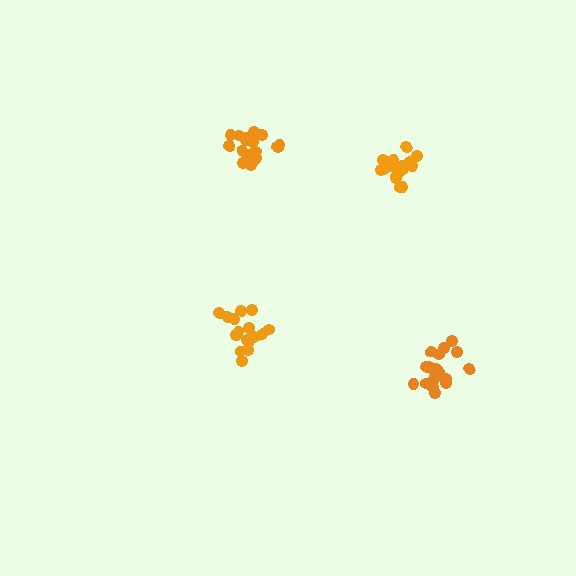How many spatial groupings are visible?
There are 4 spatial groupings.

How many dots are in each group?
Group 1: 19 dots, Group 2: 17 dots, Group 3: 18 dots, Group 4: 18 dots (72 total).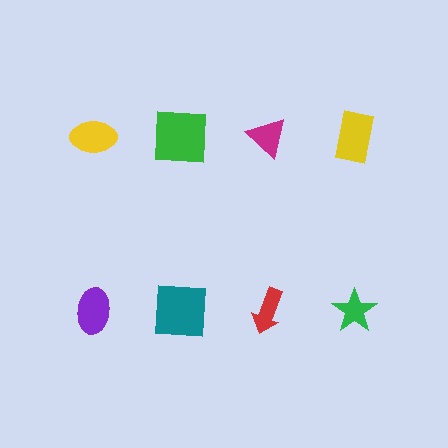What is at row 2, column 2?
A teal square.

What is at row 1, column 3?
A magenta triangle.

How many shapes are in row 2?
4 shapes.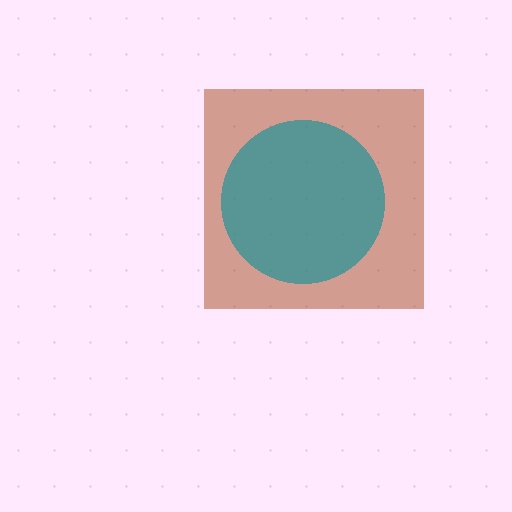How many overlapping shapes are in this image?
There are 2 overlapping shapes in the image.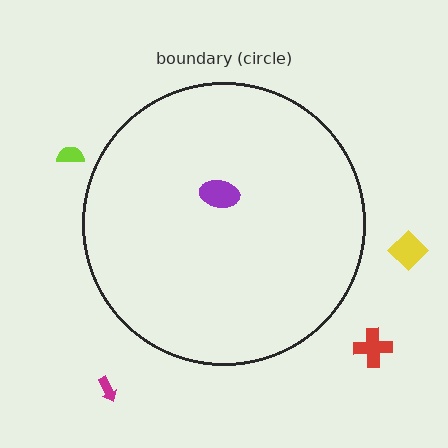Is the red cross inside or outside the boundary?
Outside.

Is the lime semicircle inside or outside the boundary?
Outside.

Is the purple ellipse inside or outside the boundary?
Inside.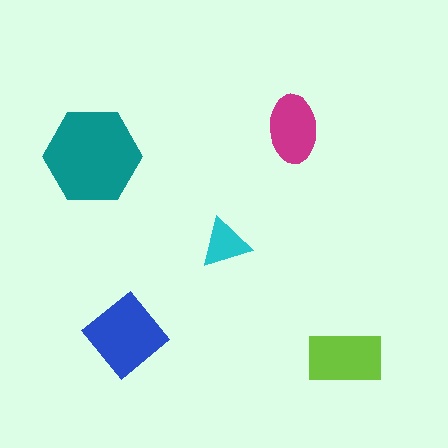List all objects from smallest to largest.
The cyan triangle, the magenta ellipse, the lime rectangle, the blue diamond, the teal hexagon.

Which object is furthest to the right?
The lime rectangle is rightmost.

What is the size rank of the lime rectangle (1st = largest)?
3rd.